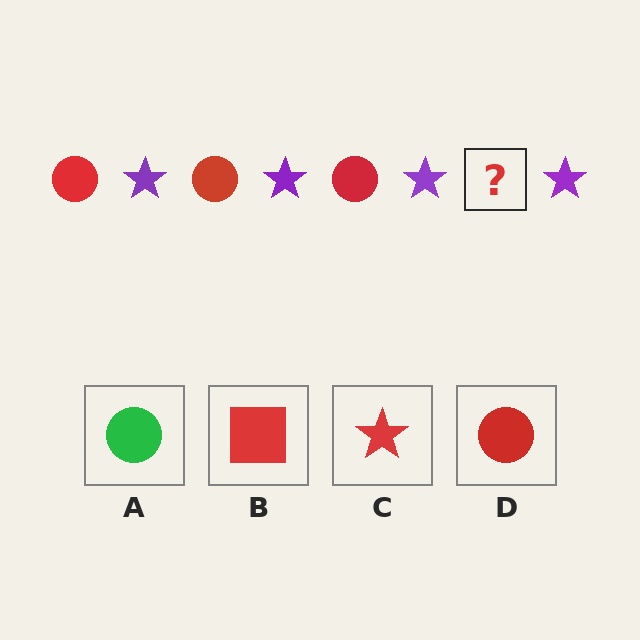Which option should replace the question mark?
Option D.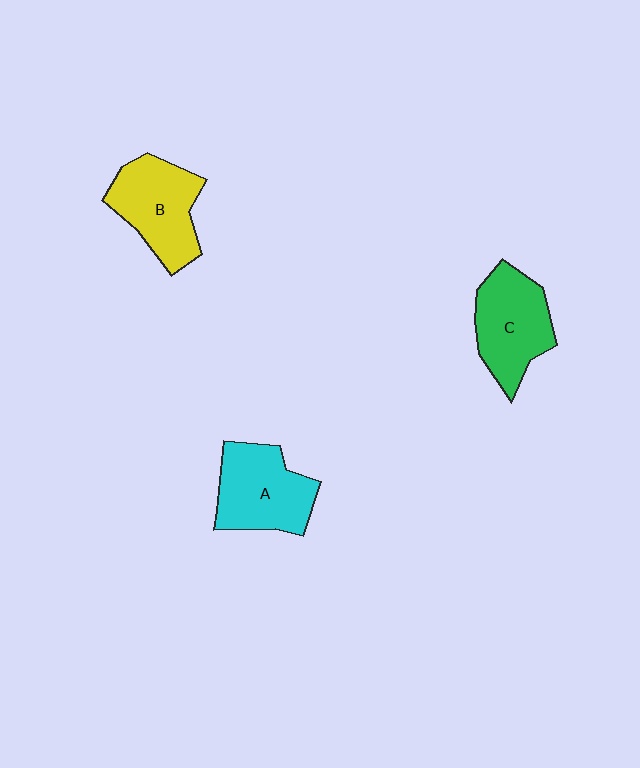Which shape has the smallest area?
Shape B (yellow).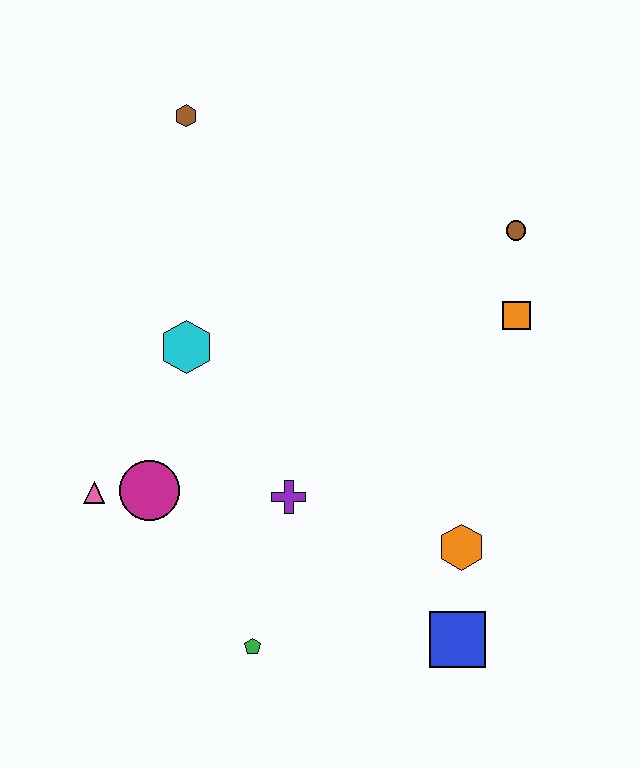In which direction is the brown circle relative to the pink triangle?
The brown circle is to the right of the pink triangle.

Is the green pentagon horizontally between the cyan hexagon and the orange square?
Yes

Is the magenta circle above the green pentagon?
Yes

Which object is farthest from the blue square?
The brown hexagon is farthest from the blue square.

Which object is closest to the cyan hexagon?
The magenta circle is closest to the cyan hexagon.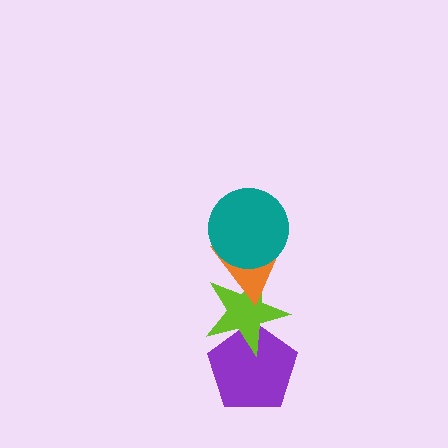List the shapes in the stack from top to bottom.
From top to bottom: the teal circle, the orange triangle, the lime star, the purple pentagon.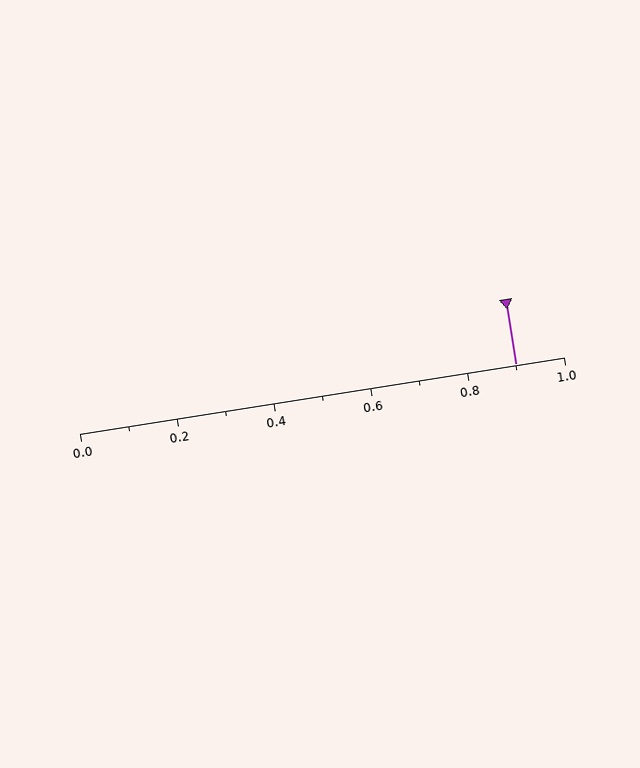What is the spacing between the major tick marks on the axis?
The major ticks are spaced 0.2 apart.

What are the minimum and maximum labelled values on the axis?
The axis runs from 0.0 to 1.0.